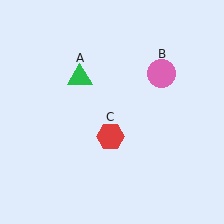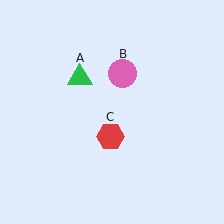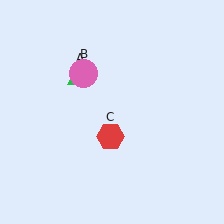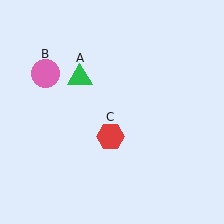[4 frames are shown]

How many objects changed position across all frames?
1 object changed position: pink circle (object B).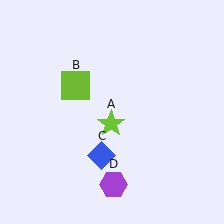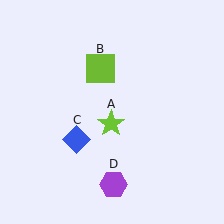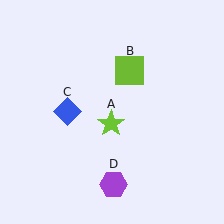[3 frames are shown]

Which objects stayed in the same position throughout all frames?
Lime star (object A) and purple hexagon (object D) remained stationary.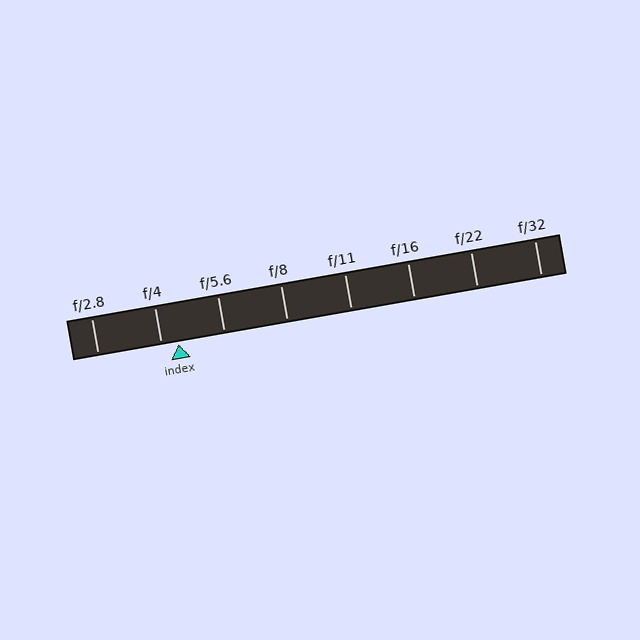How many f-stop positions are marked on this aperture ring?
There are 8 f-stop positions marked.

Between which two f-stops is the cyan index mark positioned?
The index mark is between f/4 and f/5.6.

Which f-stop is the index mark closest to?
The index mark is closest to f/4.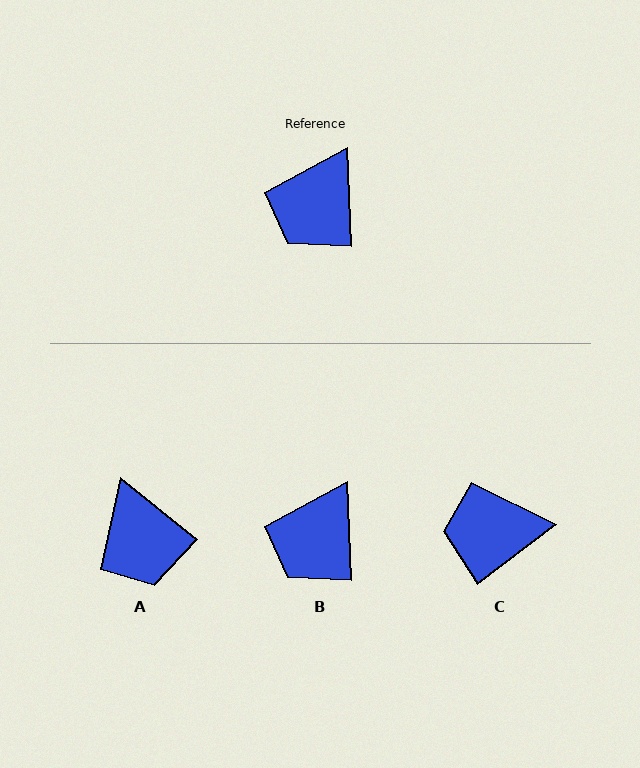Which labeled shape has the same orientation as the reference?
B.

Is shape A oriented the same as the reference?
No, it is off by about 49 degrees.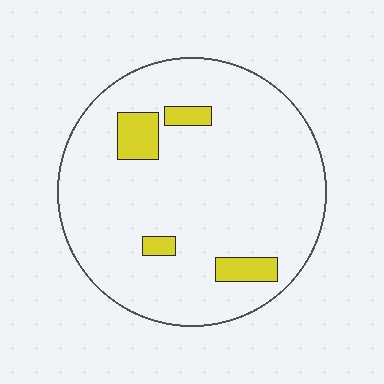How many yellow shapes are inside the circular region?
4.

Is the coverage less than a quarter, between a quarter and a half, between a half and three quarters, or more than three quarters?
Less than a quarter.